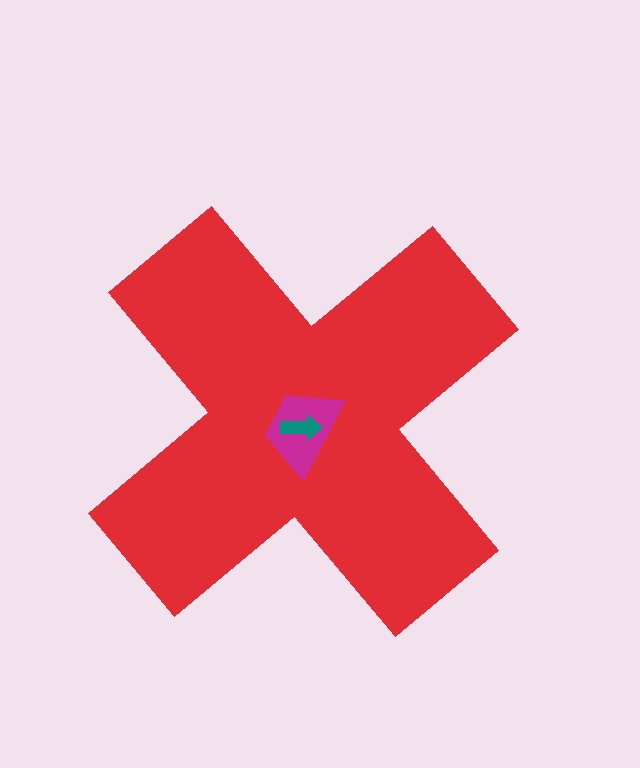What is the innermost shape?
The teal arrow.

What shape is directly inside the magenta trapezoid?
The teal arrow.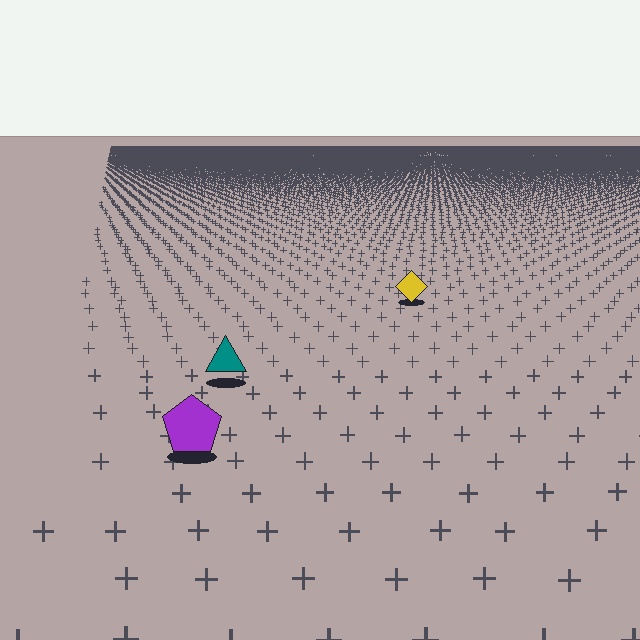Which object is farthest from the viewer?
The yellow diamond is farthest from the viewer. It appears smaller and the ground texture around it is denser.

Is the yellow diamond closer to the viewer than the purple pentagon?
No. The purple pentagon is closer — you can tell from the texture gradient: the ground texture is coarser near it.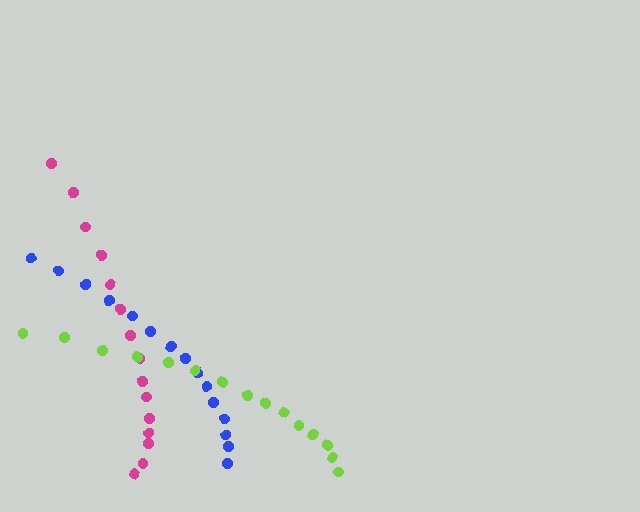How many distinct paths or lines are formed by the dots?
There are 3 distinct paths.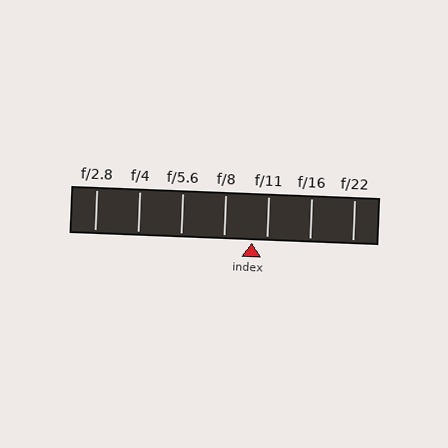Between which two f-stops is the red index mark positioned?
The index mark is between f/8 and f/11.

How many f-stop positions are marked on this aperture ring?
There are 7 f-stop positions marked.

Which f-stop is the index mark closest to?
The index mark is closest to f/11.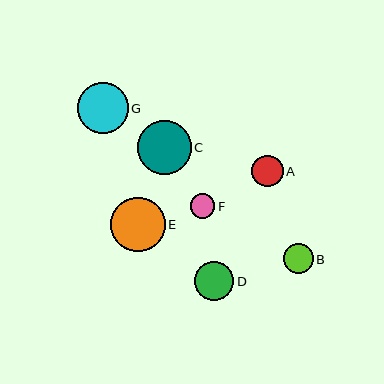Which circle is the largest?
Circle E is the largest with a size of approximately 55 pixels.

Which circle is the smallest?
Circle F is the smallest with a size of approximately 25 pixels.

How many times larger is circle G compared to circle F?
Circle G is approximately 2.1 times the size of circle F.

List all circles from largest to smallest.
From largest to smallest: E, C, G, D, A, B, F.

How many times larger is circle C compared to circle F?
Circle C is approximately 2.2 times the size of circle F.